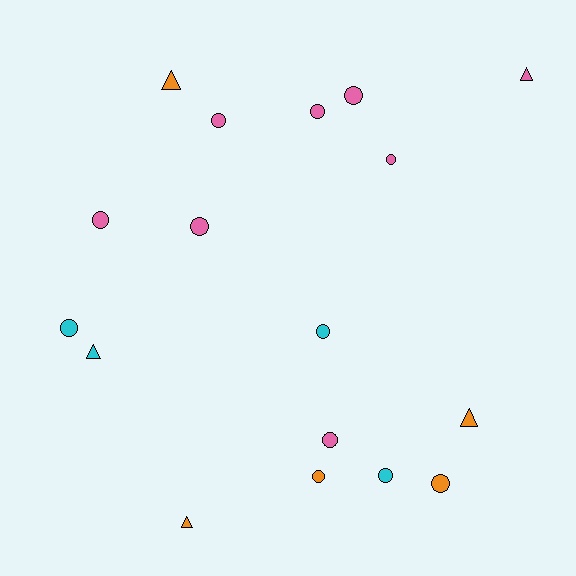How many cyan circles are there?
There are 3 cyan circles.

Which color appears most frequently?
Pink, with 8 objects.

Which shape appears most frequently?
Circle, with 12 objects.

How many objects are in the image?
There are 17 objects.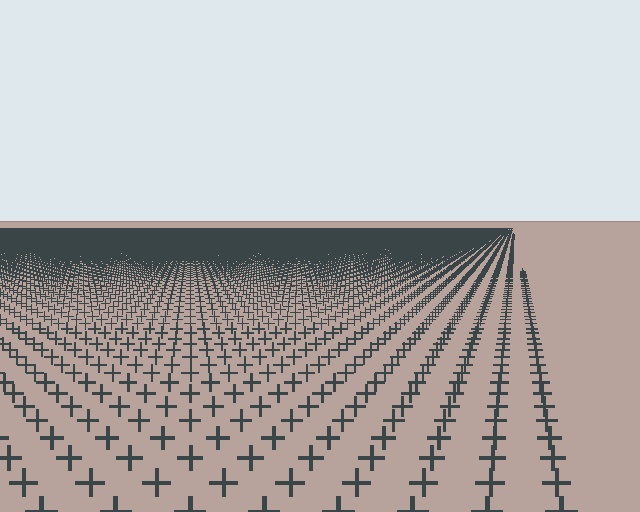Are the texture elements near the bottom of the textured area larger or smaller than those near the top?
Larger. Near the bottom, elements are closer to the viewer and appear at a bigger on-screen size.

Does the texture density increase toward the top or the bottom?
Density increases toward the top.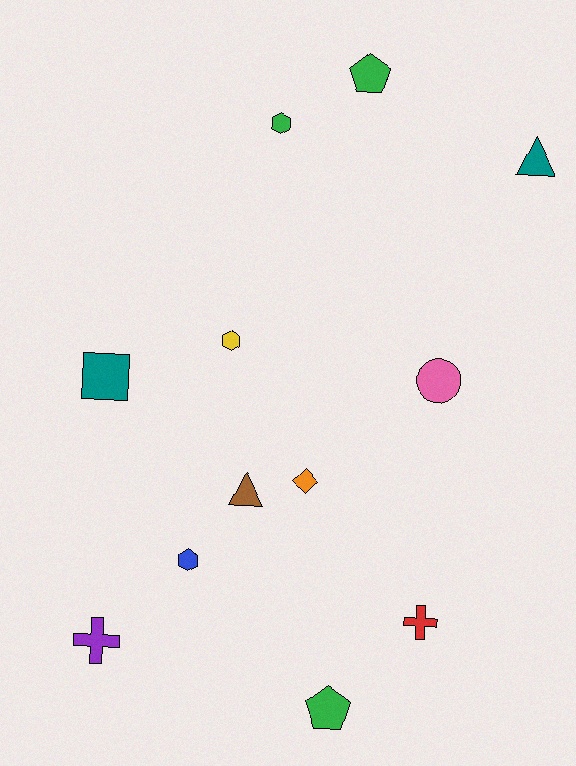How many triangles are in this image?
There are 2 triangles.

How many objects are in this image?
There are 12 objects.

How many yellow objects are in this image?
There is 1 yellow object.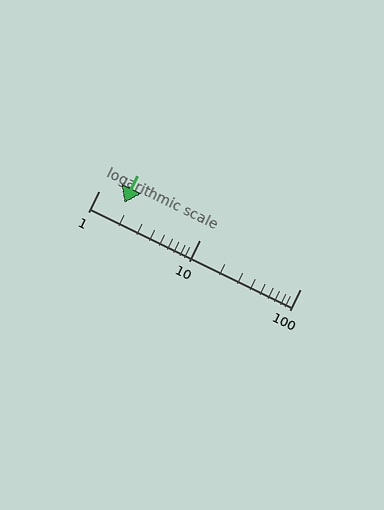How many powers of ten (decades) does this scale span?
The scale spans 2 decades, from 1 to 100.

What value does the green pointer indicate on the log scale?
The pointer indicates approximately 1.8.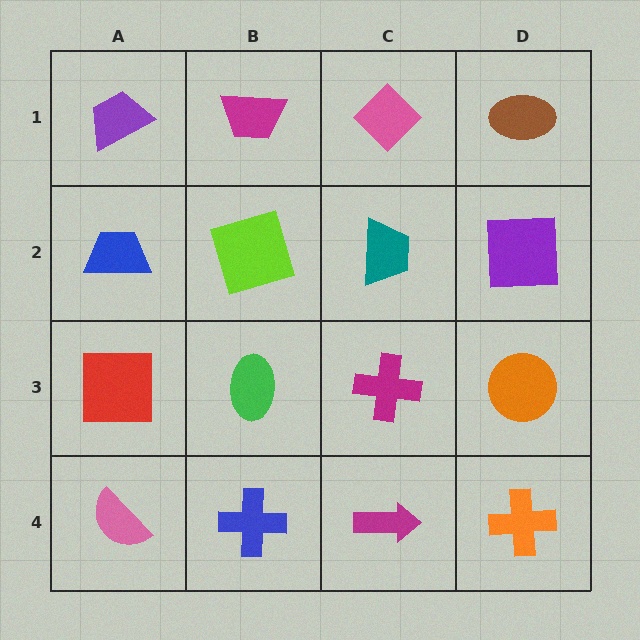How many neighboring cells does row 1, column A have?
2.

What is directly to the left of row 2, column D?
A teal trapezoid.